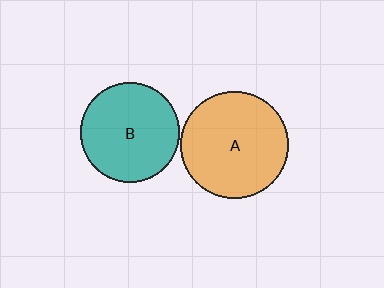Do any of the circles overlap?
No, none of the circles overlap.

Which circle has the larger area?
Circle A (orange).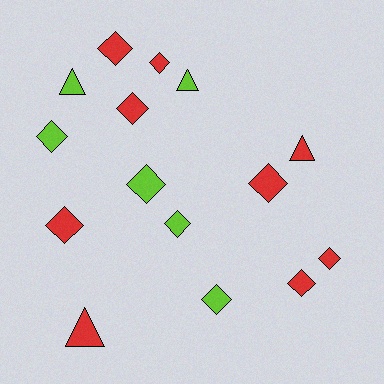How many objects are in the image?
There are 15 objects.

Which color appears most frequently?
Red, with 9 objects.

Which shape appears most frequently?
Diamond, with 11 objects.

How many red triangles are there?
There are 2 red triangles.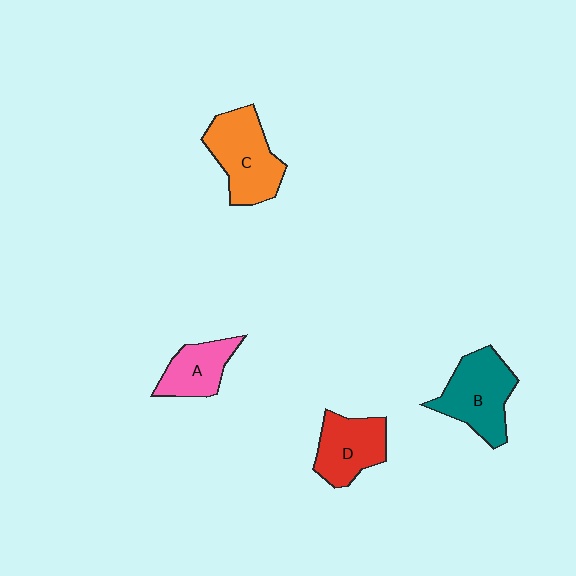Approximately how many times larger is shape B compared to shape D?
Approximately 1.2 times.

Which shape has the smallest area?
Shape A (pink).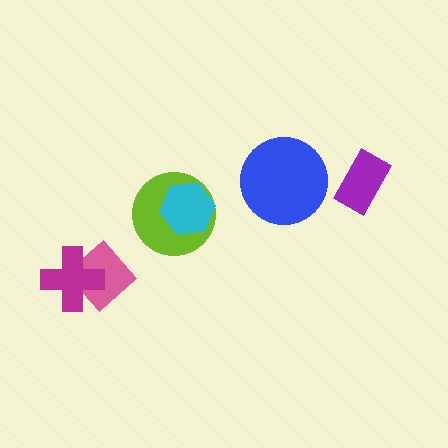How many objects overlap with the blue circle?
0 objects overlap with the blue circle.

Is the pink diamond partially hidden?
Yes, it is partially covered by another shape.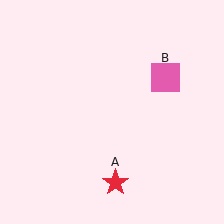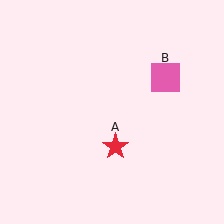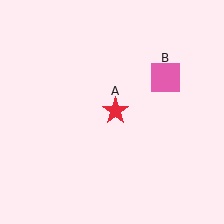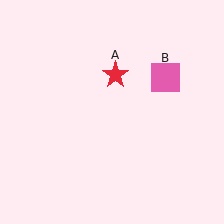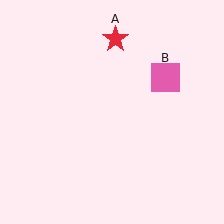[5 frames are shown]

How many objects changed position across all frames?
1 object changed position: red star (object A).